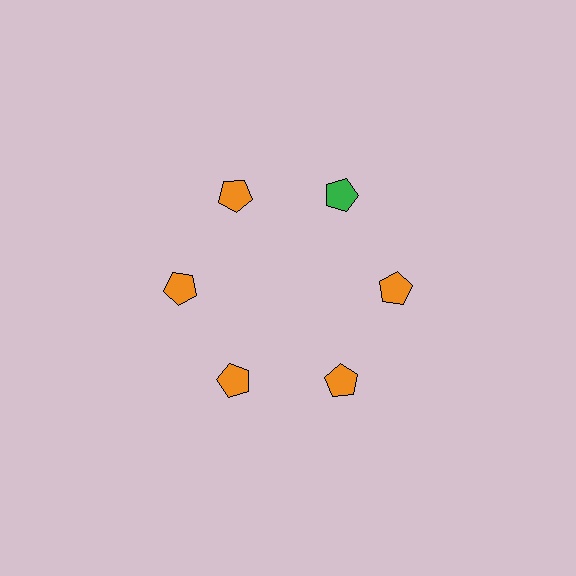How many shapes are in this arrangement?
There are 6 shapes arranged in a ring pattern.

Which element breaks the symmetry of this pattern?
The green pentagon at roughly the 1 o'clock position breaks the symmetry. All other shapes are orange pentagons.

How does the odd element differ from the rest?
It has a different color: green instead of orange.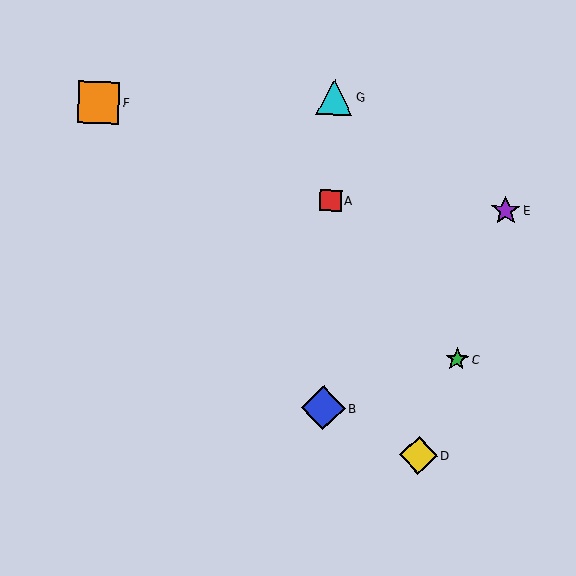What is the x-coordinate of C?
Object C is at x≈457.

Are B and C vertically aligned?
No, B is at x≈323 and C is at x≈457.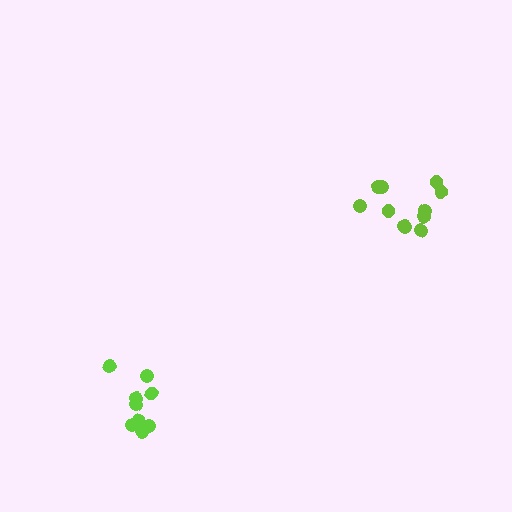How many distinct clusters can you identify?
There are 2 distinct clusters.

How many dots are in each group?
Group 1: 9 dots, Group 2: 11 dots (20 total).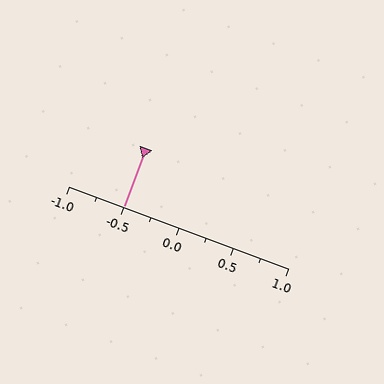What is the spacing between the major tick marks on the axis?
The major ticks are spaced 0.5 apart.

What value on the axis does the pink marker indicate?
The marker indicates approximately -0.5.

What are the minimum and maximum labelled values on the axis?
The axis runs from -1.0 to 1.0.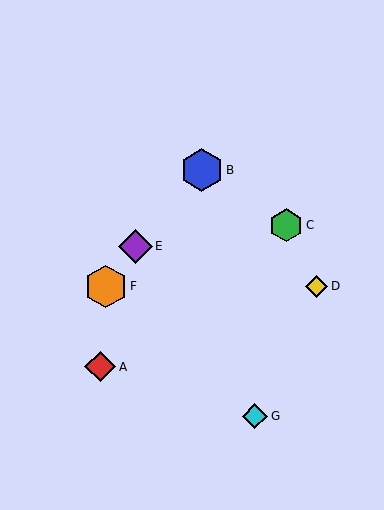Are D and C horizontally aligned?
No, D is at y≈287 and C is at y≈225.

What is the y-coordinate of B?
Object B is at y≈170.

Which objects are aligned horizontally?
Objects D, F are aligned horizontally.